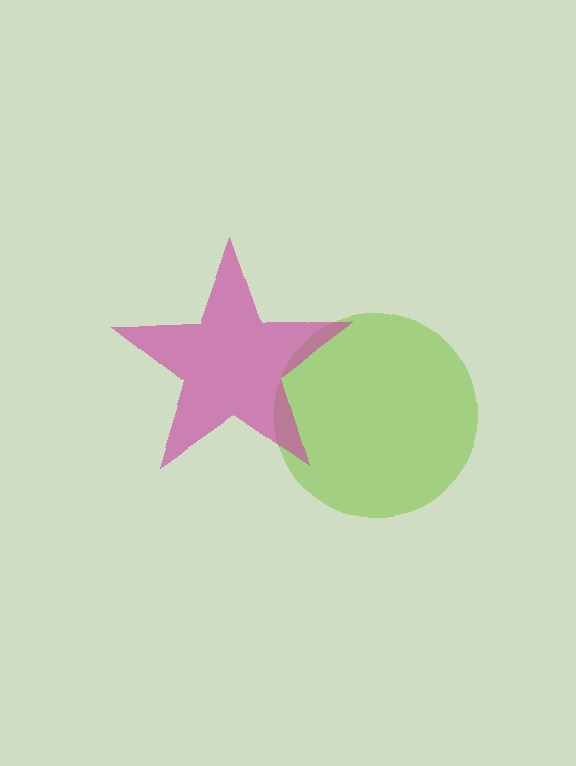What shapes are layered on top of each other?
The layered shapes are: a lime circle, a magenta star.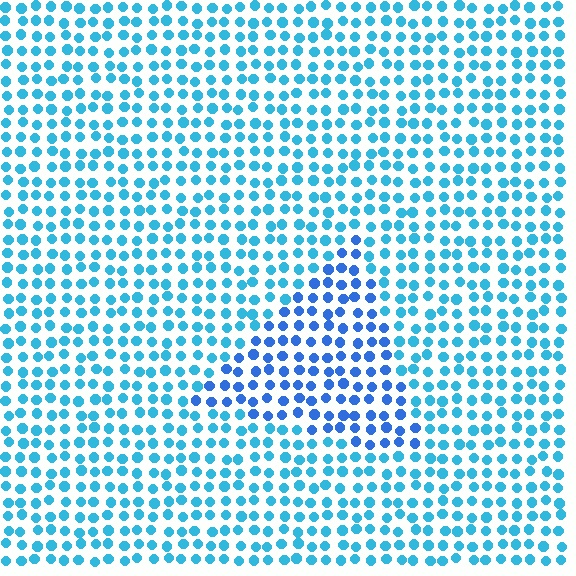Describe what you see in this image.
The image is filled with small cyan elements in a uniform arrangement. A triangle-shaped region is visible where the elements are tinted to a slightly different hue, forming a subtle color boundary.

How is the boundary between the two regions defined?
The boundary is defined purely by a slight shift in hue (about 26 degrees). Spacing, size, and orientation are identical on both sides.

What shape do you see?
I see a triangle.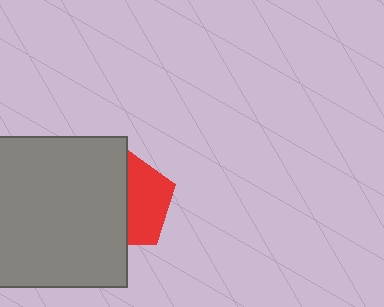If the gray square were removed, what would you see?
You would see the complete red pentagon.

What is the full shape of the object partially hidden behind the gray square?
The partially hidden object is a red pentagon.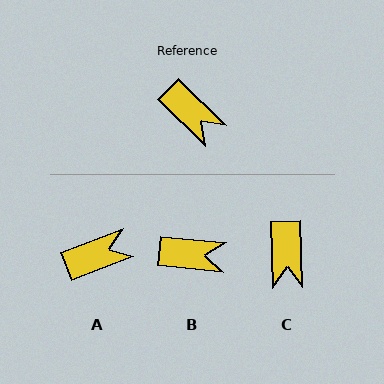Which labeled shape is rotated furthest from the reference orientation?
A, about 65 degrees away.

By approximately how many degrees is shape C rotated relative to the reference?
Approximately 43 degrees clockwise.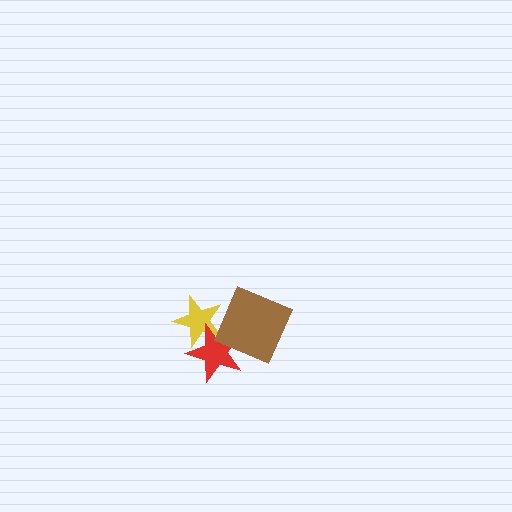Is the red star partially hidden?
Yes, it is partially covered by another shape.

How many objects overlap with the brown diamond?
2 objects overlap with the brown diamond.